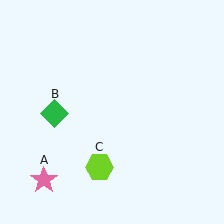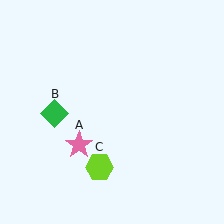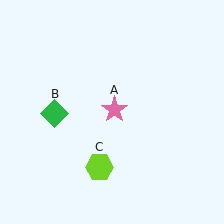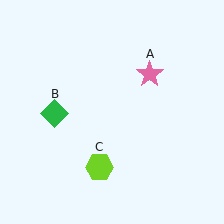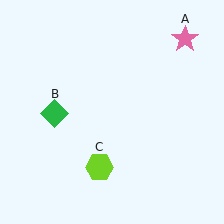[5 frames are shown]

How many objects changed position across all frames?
1 object changed position: pink star (object A).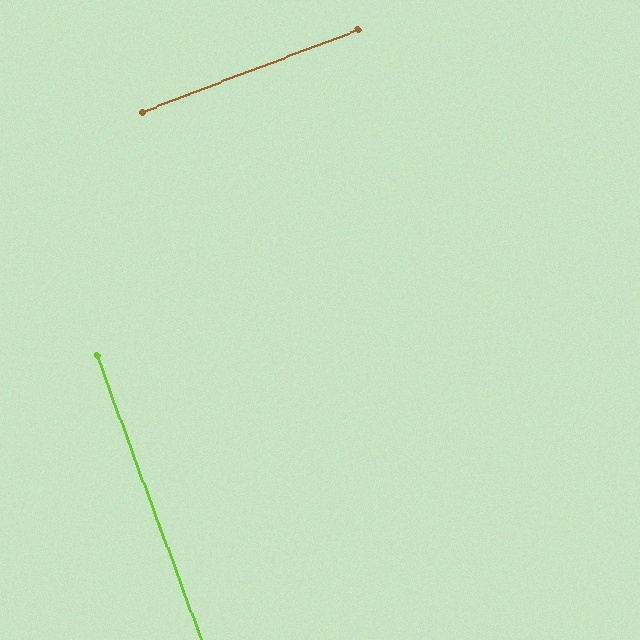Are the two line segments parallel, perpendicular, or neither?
Perpendicular — they meet at approximately 89°.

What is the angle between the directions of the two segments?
Approximately 89 degrees.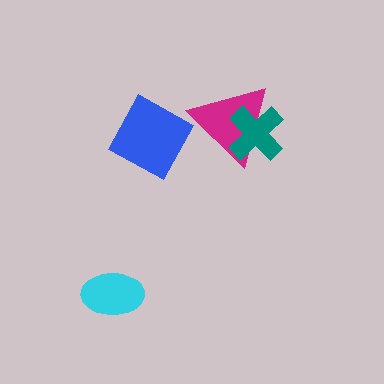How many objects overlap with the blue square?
0 objects overlap with the blue square.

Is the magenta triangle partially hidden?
Yes, it is partially covered by another shape.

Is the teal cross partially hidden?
No, no other shape covers it.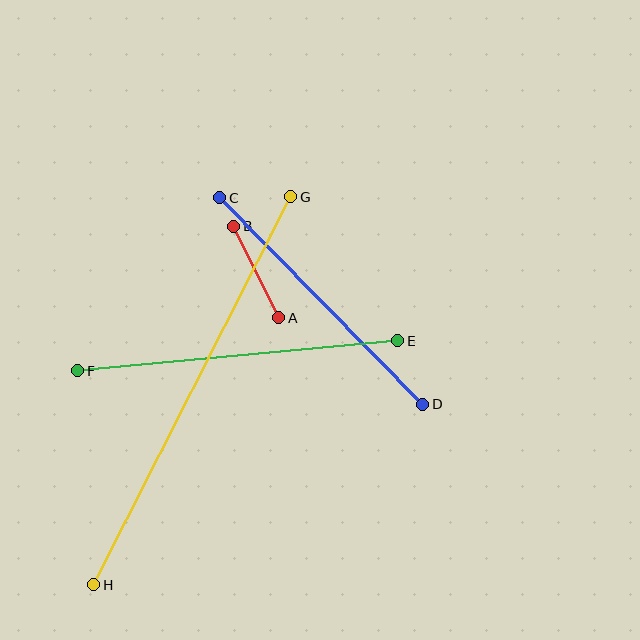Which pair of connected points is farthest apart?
Points G and H are farthest apart.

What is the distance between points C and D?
The distance is approximately 290 pixels.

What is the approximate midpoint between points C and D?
The midpoint is at approximately (321, 301) pixels.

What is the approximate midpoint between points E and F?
The midpoint is at approximately (238, 356) pixels.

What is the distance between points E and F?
The distance is approximately 322 pixels.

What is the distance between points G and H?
The distance is approximately 435 pixels.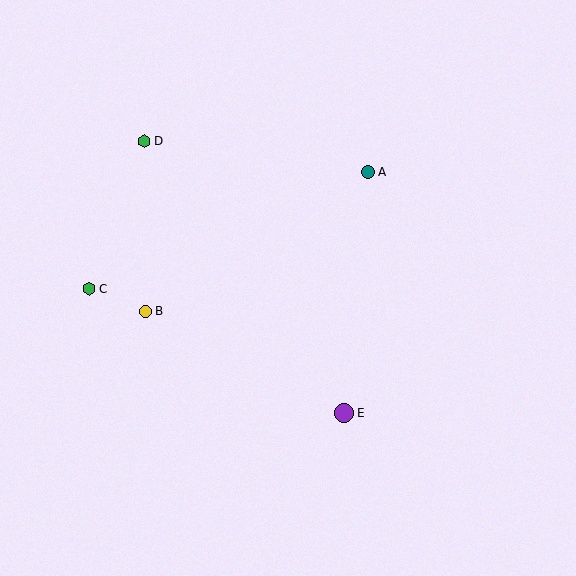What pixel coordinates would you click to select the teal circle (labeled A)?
Click at (368, 172) to select the teal circle A.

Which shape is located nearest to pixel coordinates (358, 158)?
The teal circle (labeled A) at (368, 172) is nearest to that location.